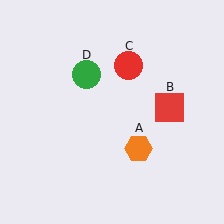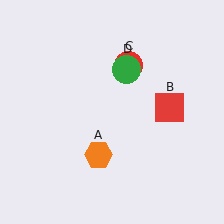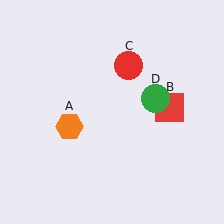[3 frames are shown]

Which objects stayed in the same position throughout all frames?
Red square (object B) and red circle (object C) remained stationary.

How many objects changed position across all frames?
2 objects changed position: orange hexagon (object A), green circle (object D).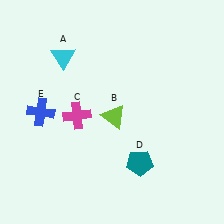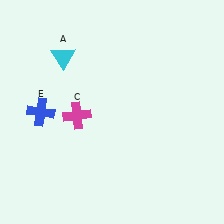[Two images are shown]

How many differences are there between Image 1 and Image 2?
There are 2 differences between the two images.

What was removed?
The teal pentagon (D), the lime triangle (B) were removed in Image 2.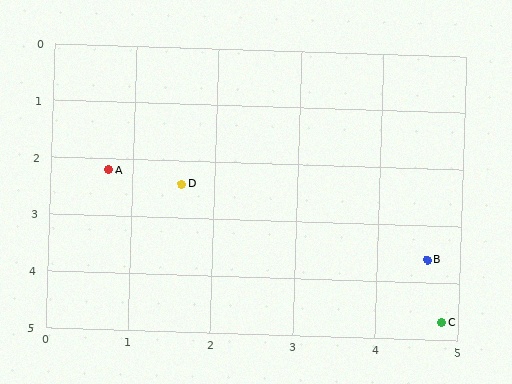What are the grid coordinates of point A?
Point A is at approximately (0.7, 2.2).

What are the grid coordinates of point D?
Point D is at approximately (1.6, 2.4).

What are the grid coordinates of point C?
Point C is at approximately (4.8, 4.7).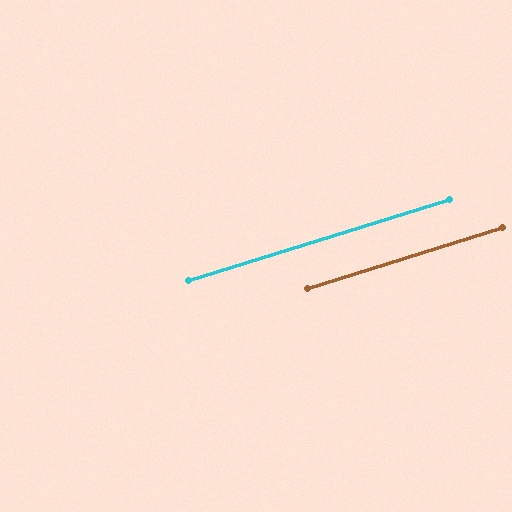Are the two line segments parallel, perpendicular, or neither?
Parallel — their directions differ by only 0.2°.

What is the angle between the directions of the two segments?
Approximately 0 degrees.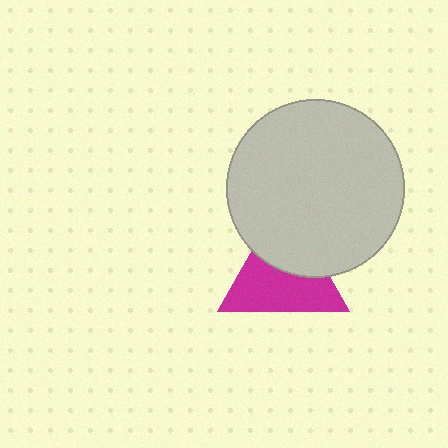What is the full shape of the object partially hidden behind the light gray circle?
The partially hidden object is a magenta triangle.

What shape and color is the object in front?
The object in front is a light gray circle.